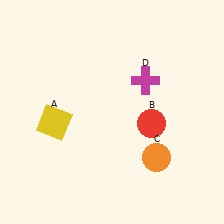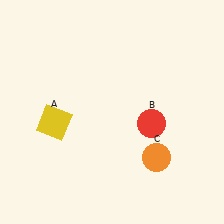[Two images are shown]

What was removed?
The magenta cross (D) was removed in Image 2.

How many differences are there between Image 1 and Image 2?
There is 1 difference between the two images.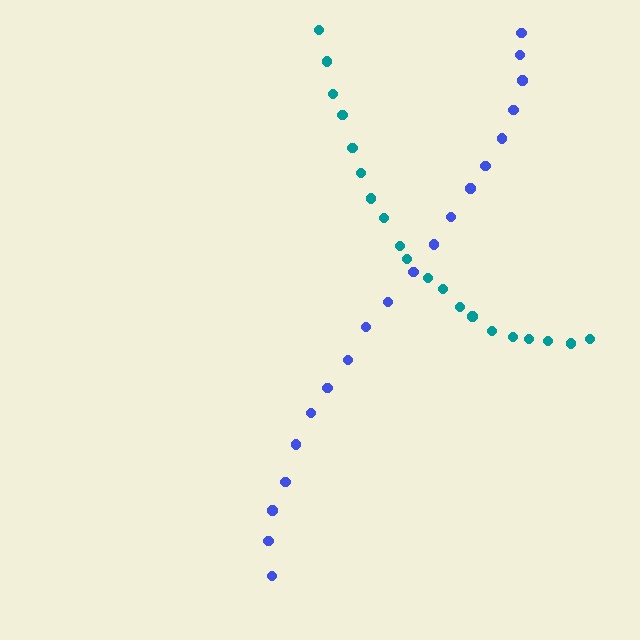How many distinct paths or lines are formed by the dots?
There are 2 distinct paths.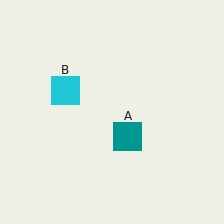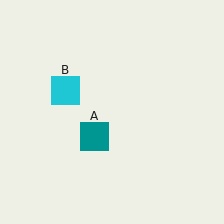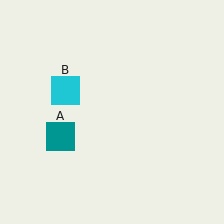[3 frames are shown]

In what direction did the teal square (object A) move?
The teal square (object A) moved left.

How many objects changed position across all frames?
1 object changed position: teal square (object A).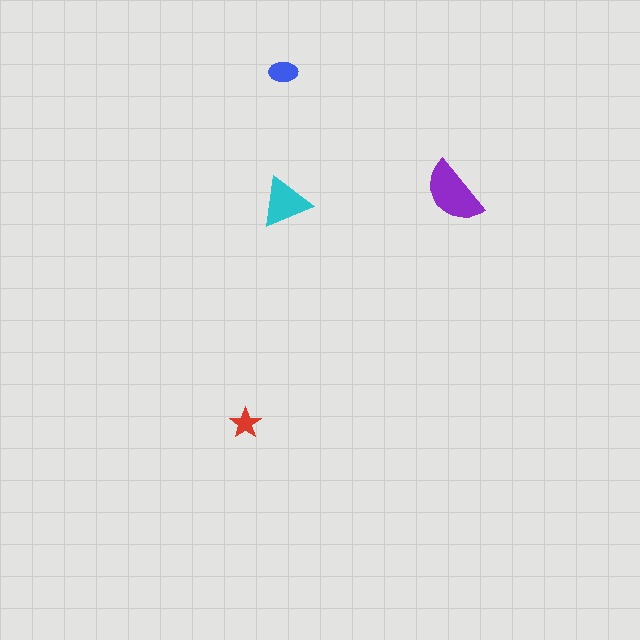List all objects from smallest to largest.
The red star, the blue ellipse, the cyan triangle, the purple semicircle.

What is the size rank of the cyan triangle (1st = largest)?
2nd.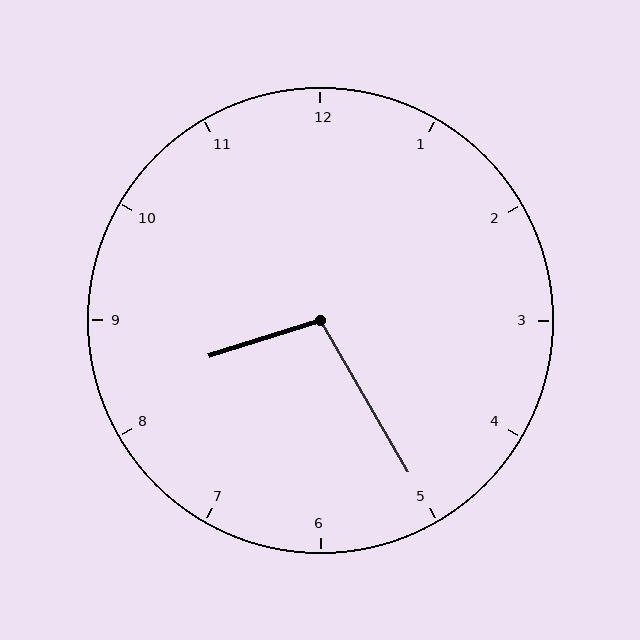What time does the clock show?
8:25.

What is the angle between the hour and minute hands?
Approximately 102 degrees.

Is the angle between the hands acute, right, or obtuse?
It is obtuse.